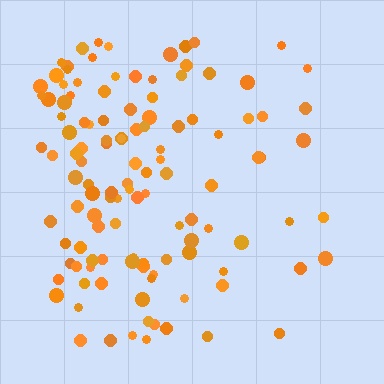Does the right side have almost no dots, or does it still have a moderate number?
Still a moderate number, just noticeably fewer than the left.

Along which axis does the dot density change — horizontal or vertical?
Horizontal.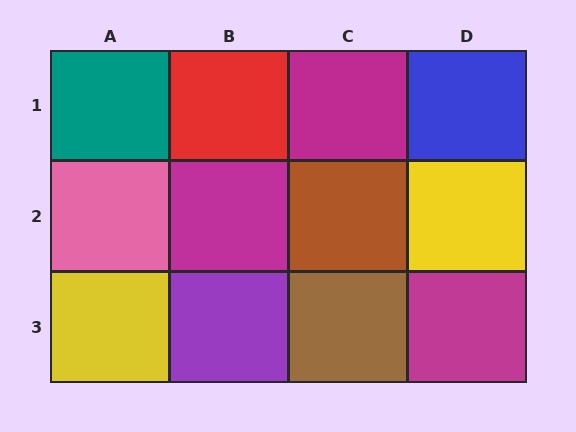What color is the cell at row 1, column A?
Teal.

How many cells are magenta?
3 cells are magenta.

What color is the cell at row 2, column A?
Pink.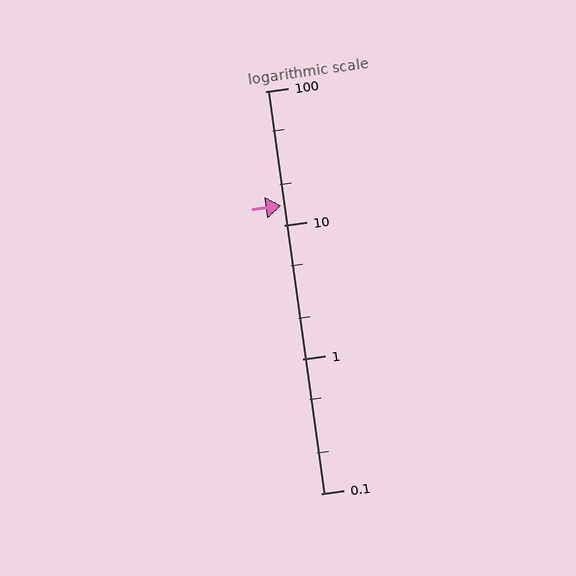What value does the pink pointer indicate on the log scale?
The pointer indicates approximately 14.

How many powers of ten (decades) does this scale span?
The scale spans 3 decades, from 0.1 to 100.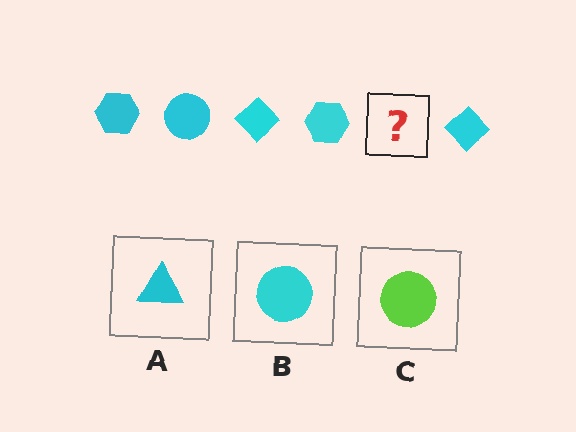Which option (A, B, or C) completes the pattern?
B.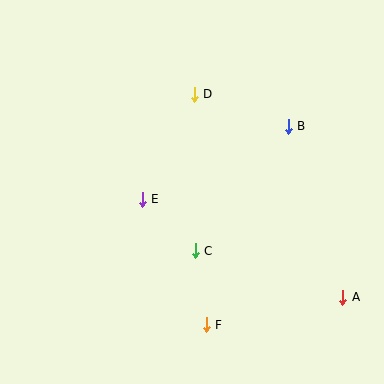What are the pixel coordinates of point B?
Point B is at (288, 126).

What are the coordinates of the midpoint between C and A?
The midpoint between C and A is at (269, 274).